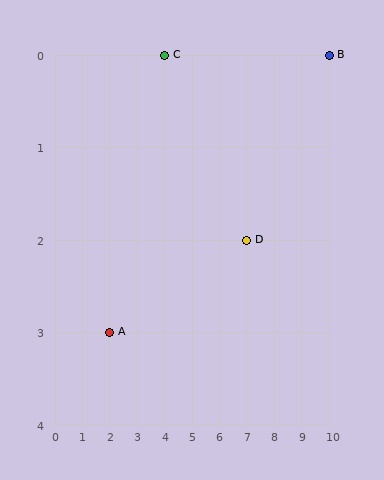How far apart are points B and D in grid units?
Points B and D are 3 columns and 2 rows apart (about 3.6 grid units diagonally).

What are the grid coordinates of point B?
Point B is at grid coordinates (10, 0).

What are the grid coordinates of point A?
Point A is at grid coordinates (2, 3).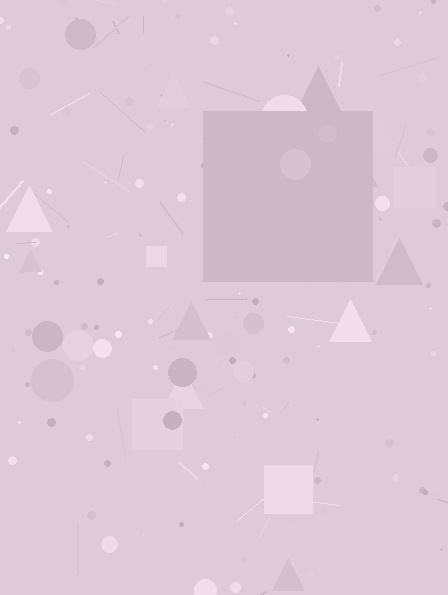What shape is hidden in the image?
A square is hidden in the image.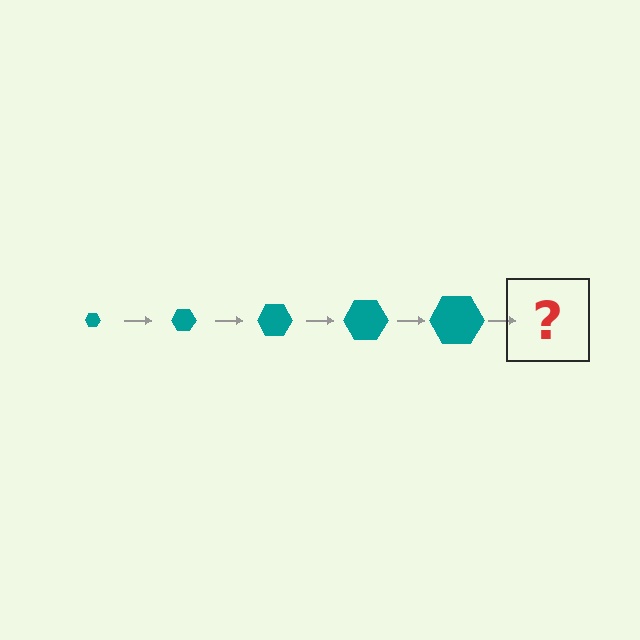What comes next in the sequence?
The next element should be a teal hexagon, larger than the previous one.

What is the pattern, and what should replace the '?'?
The pattern is that the hexagon gets progressively larger each step. The '?' should be a teal hexagon, larger than the previous one.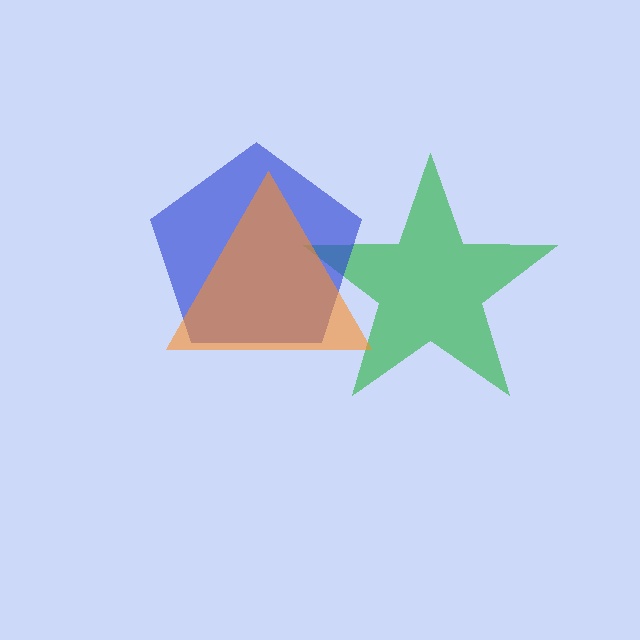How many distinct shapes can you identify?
There are 3 distinct shapes: a green star, a blue pentagon, an orange triangle.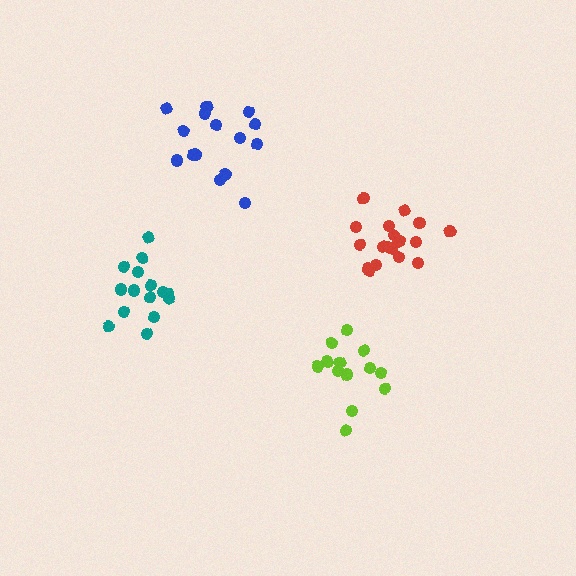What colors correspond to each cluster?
The clusters are colored: lime, red, blue, teal.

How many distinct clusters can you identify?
There are 4 distinct clusters.